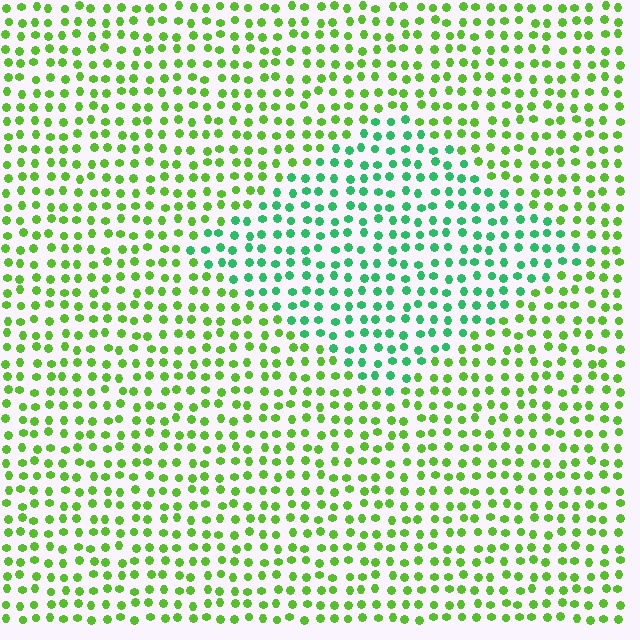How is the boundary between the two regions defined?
The boundary is defined purely by a slight shift in hue (about 42 degrees). Spacing, size, and orientation are identical on both sides.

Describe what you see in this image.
The image is filled with small lime elements in a uniform arrangement. A diamond-shaped region is visible where the elements are tinted to a slightly different hue, forming a subtle color boundary.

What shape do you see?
I see a diamond.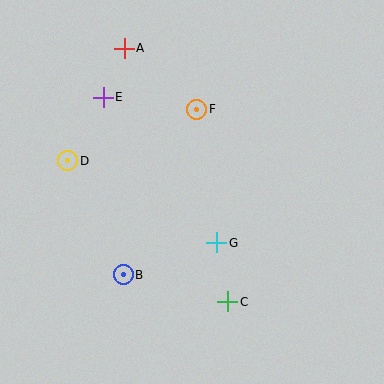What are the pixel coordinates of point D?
Point D is at (68, 161).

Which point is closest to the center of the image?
Point G at (217, 243) is closest to the center.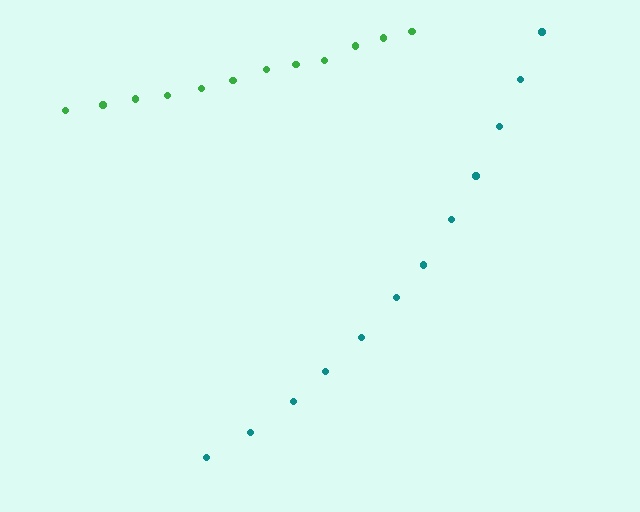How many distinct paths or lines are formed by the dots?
There are 2 distinct paths.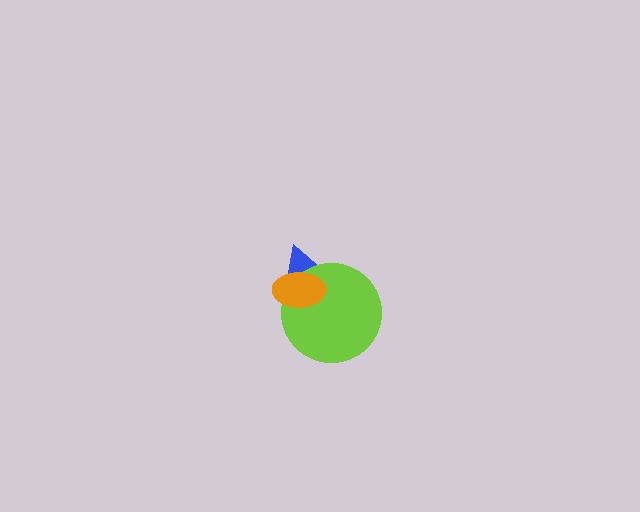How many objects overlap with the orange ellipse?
2 objects overlap with the orange ellipse.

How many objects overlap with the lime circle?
2 objects overlap with the lime circle.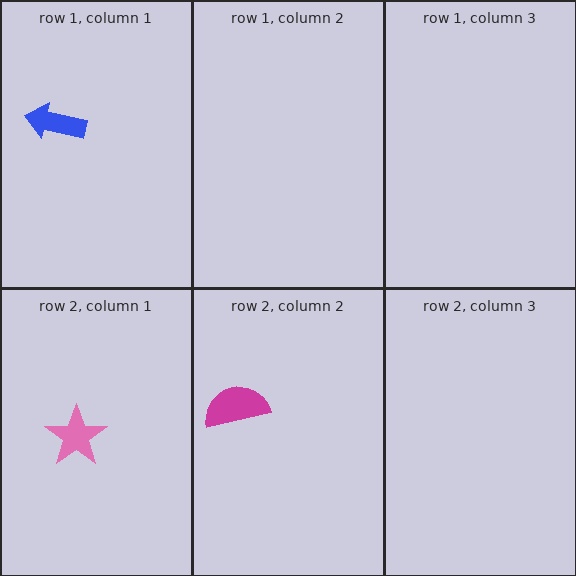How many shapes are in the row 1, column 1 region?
1.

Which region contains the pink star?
The row 2, column 1 region.